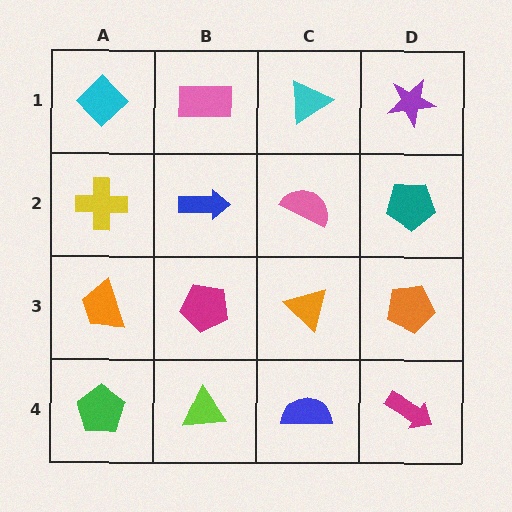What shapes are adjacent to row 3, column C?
A pink semicircle (row 2, column C), a blue semicircle (row 4, column C), a magenta pentagon (row 3, column B), an orange pentagon (row 3, column D).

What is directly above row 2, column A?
A cyan diamond.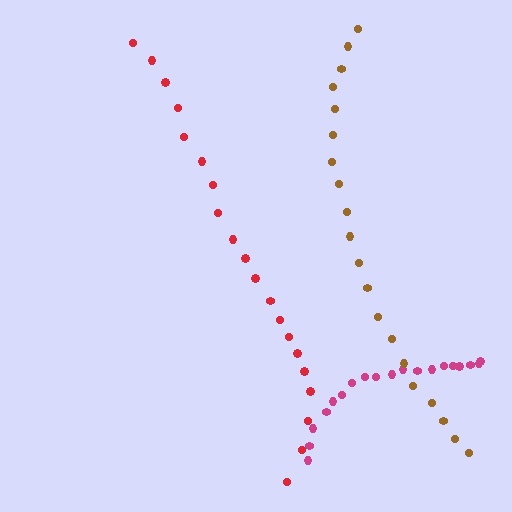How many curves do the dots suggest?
There are 3 distinct paths.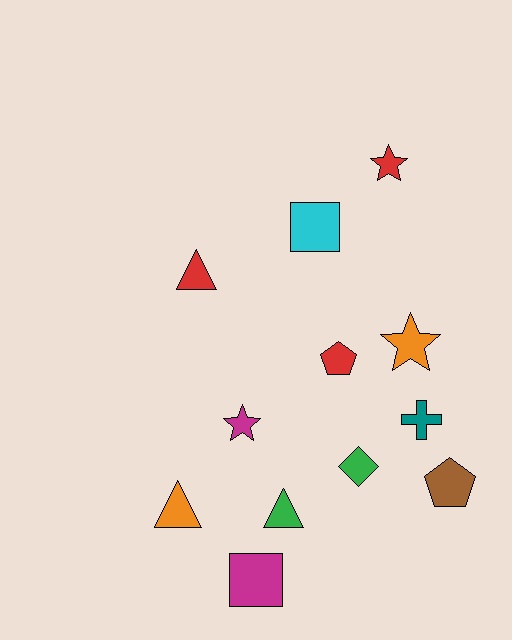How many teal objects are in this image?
There is 1 teal object.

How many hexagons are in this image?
There are no hexagons.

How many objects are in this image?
There are 12 objects.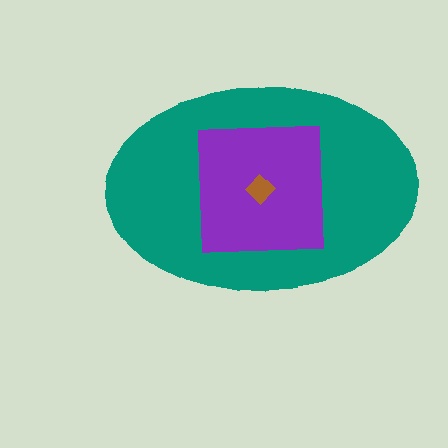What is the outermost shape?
The teal ellipse.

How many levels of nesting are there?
3.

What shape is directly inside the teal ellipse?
The purple square.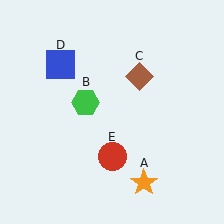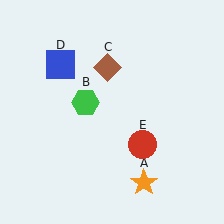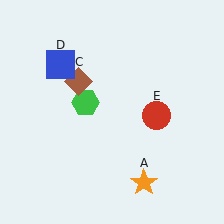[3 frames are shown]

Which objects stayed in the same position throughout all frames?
Orange star (object A) and green hexagon (object B) and blue square (object D) remained stationary.